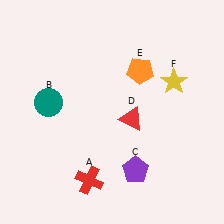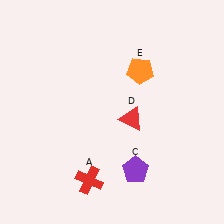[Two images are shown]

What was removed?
The teal circle (B), the yellow star (F) were removed in Image 2.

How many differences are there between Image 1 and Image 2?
There are 2 differences between the two images.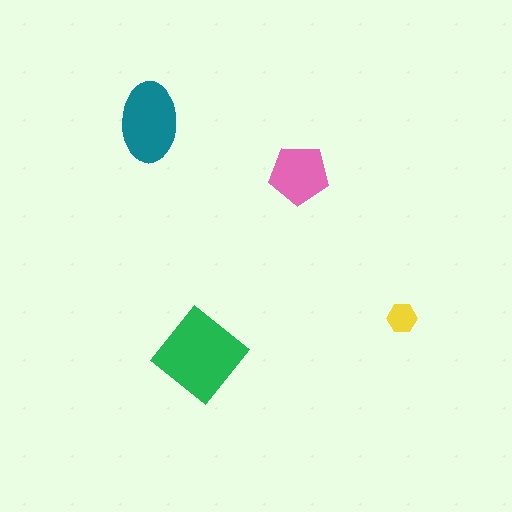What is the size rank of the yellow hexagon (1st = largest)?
4th.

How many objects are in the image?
There are 4 objects in the image.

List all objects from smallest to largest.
The yellow hexagon, the pink pentagon, the teal ellipse, the green diamond.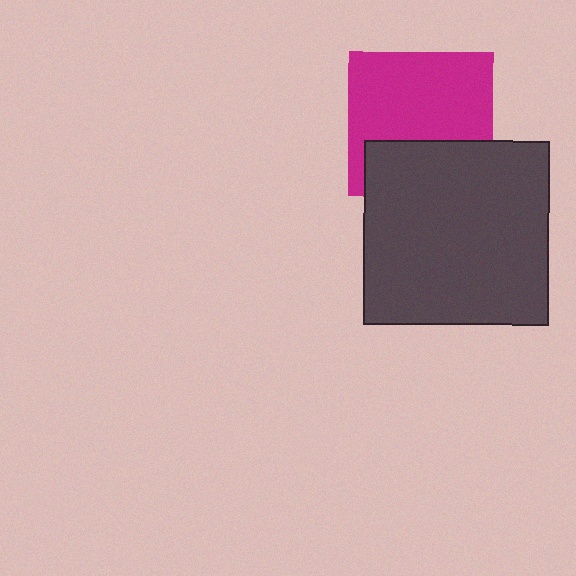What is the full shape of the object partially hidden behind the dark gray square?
The partially hidden object is a magenta square.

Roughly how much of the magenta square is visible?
Most of it is visible (roughly 65%).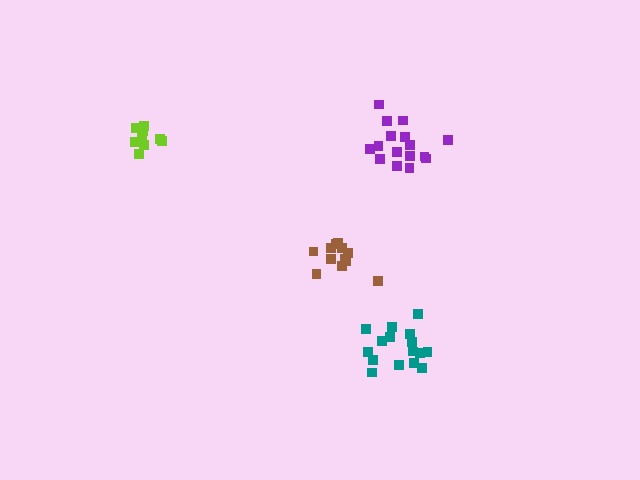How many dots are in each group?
Group 1: 10 dots, Group 2: 16 dots, Group 3: 16 dots, Group 4: 12 dots (54 total).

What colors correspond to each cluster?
The clusters are colored: lime, purple, teal, brown.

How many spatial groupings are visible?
There are 4 spatial groupings.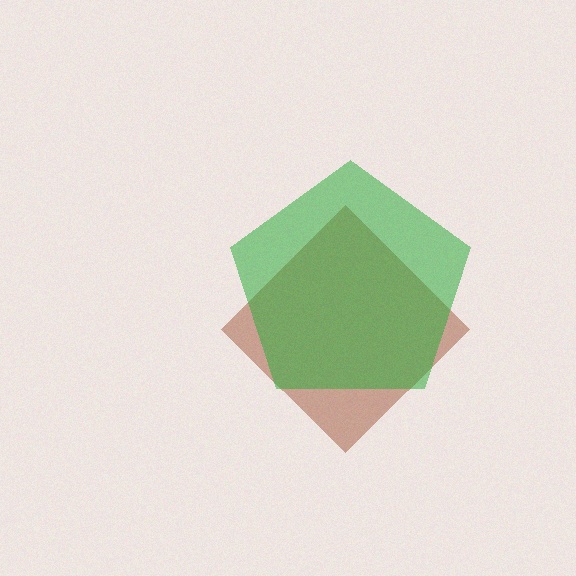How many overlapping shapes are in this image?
There are 2 overlapping shapes in the image.